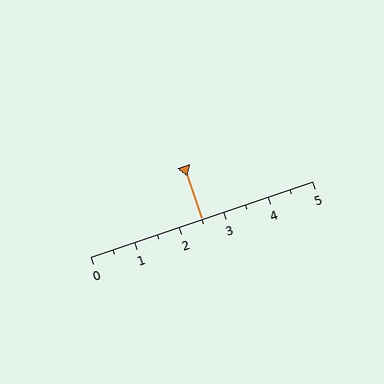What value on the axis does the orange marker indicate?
The marker indicates approximately 2.5.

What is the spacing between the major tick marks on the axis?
The major ticks are spaced 1 apart.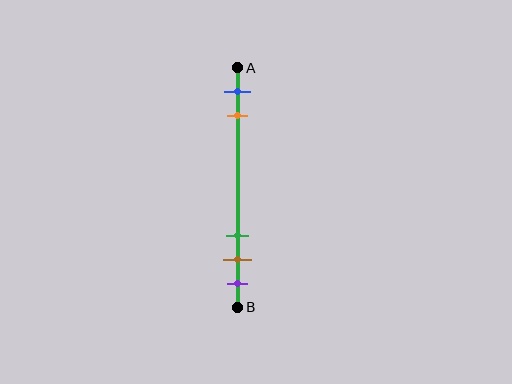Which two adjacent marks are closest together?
The brown and purple marks are the closest adjacent pair.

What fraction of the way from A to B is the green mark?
The green mark is approximately 70% (0.7) of the way from A to B.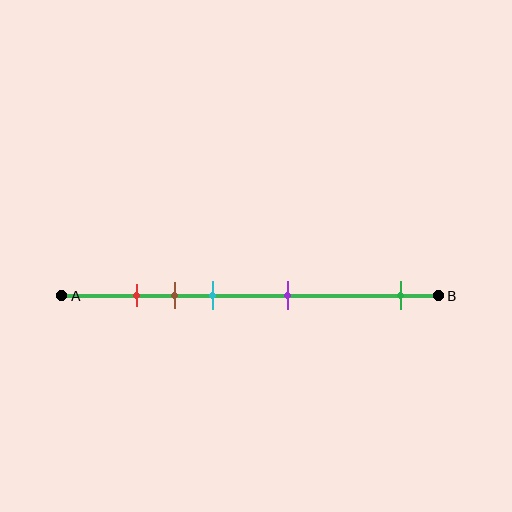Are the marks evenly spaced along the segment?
No, the marks are not evenly spaced.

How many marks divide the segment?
There are 5 marks dividing the segment.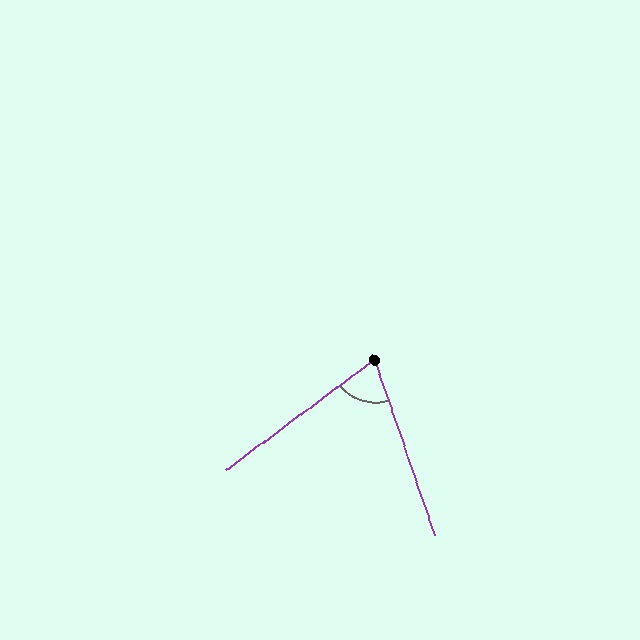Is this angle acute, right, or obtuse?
It is acute.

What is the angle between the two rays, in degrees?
Approximately 72 degrees.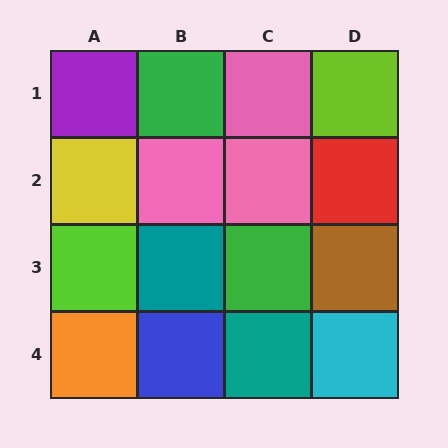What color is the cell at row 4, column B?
Blue.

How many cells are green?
2 cells are green.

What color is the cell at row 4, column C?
Teal.